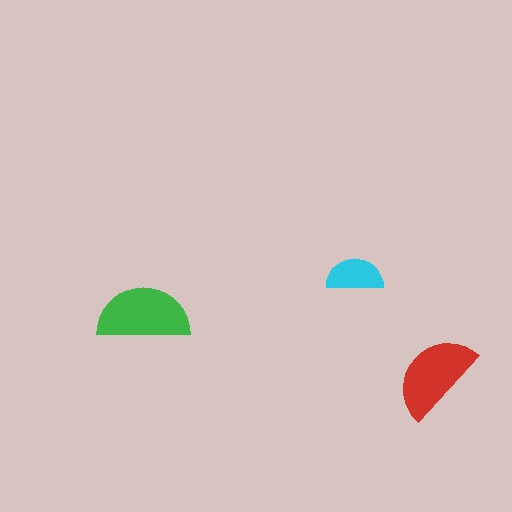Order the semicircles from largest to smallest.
the green one, the red one, the cyan one.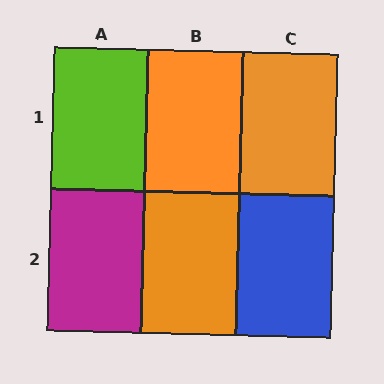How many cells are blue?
1 cell is blue.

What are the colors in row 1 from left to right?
Lime, orange, orange.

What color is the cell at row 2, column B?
Orange.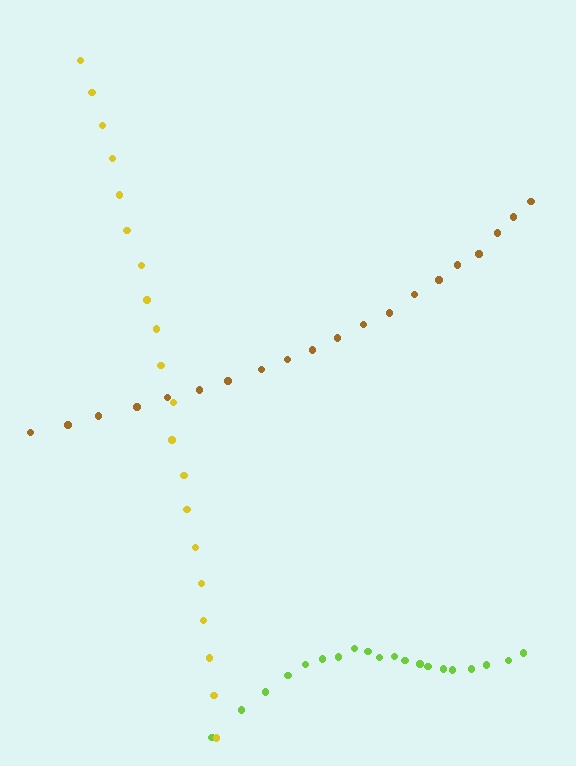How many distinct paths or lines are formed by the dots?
There are 3 distinct paths.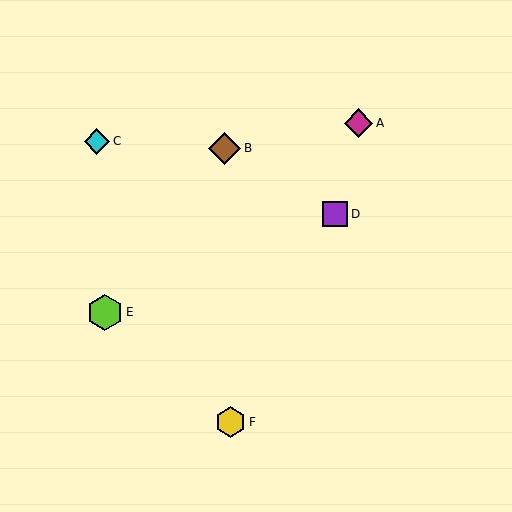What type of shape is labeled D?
Shape D is a purple square.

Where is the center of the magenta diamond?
The center of the magenta diamond is at (358, 123).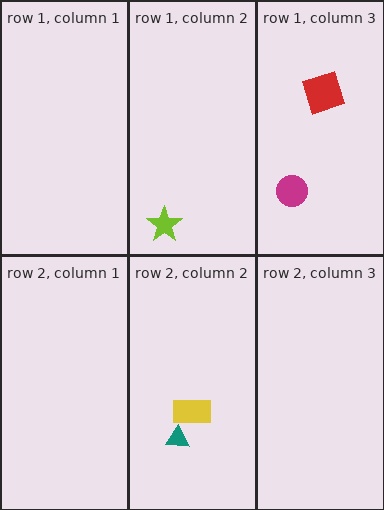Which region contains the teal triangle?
The row 2, column 2 region.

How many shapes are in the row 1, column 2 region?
1.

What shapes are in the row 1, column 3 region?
The red square, the magenta circle.